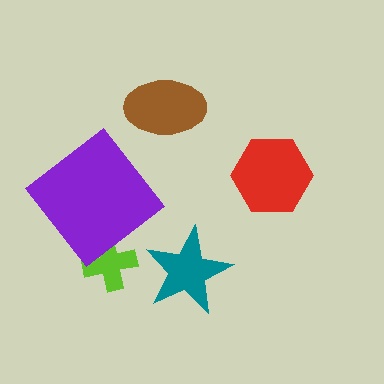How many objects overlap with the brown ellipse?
0 objects overlap with the brown ellipse.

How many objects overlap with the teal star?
0 objects overlap with the teal star.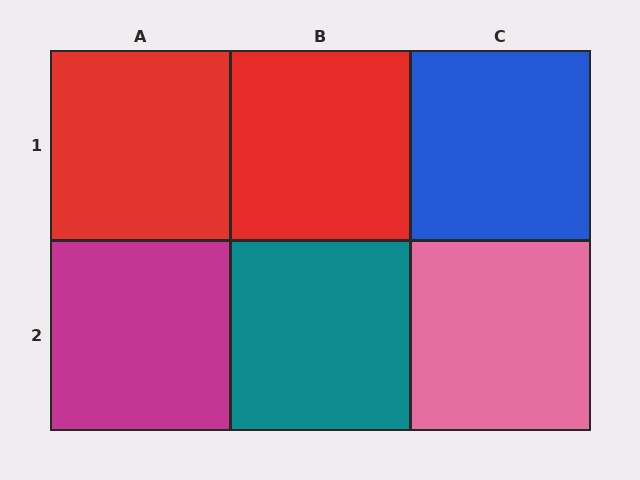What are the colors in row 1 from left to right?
Red, red, blue.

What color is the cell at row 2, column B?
Teal.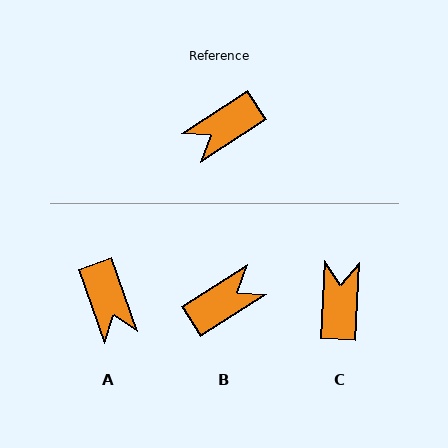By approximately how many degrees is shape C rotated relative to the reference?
Approximately 126 degrees clockwise.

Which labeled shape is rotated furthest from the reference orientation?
B, about 179 degrees away.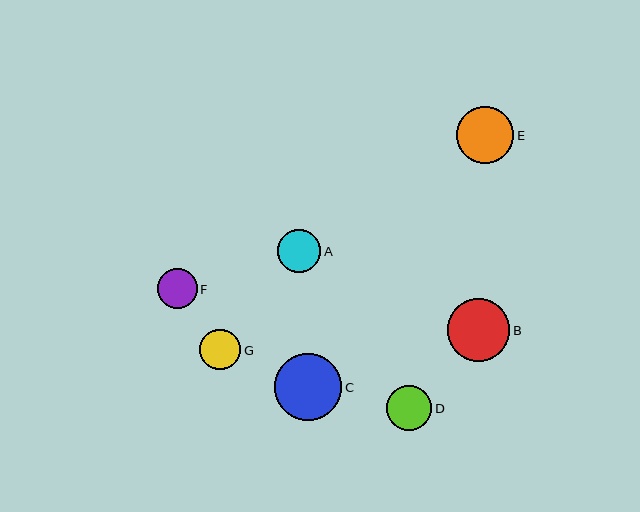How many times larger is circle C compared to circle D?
Circle C is approximately 1.5 times the size of circle D.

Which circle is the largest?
Circle C is the largest with a size of approximately 67 pixels.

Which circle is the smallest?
Circle F is the smallest with a size of approximately 40 pixels.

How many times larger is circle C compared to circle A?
Circle C is approximately 1.6 times the size of circle A.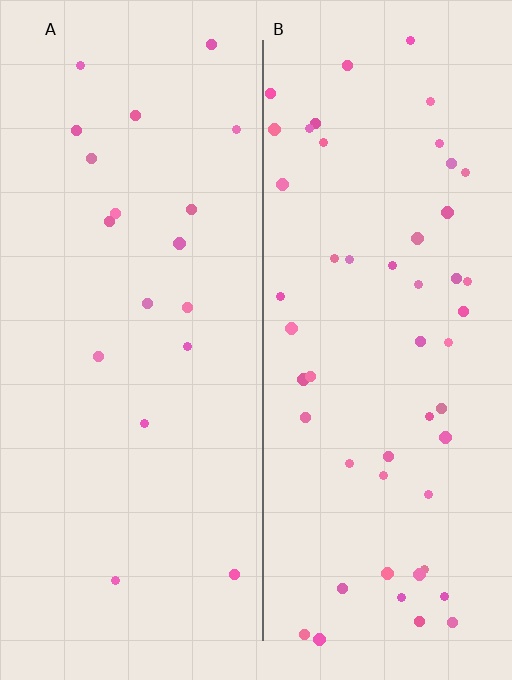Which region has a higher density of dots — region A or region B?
B (the right).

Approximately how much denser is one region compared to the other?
Approximately 2.8× — region B over region A.